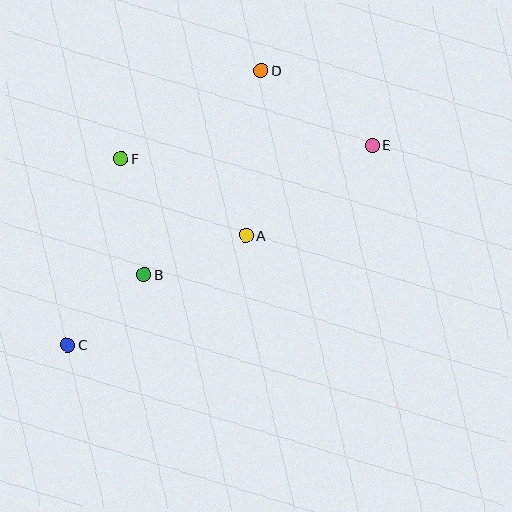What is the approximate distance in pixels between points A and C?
The distance between A and C is approximately 209 pixels.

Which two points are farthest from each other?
Points C and E are farthest from each other.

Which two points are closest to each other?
Points B and C are closest to each other.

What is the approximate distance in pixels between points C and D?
The distance between C and D is approximately 336 pixels.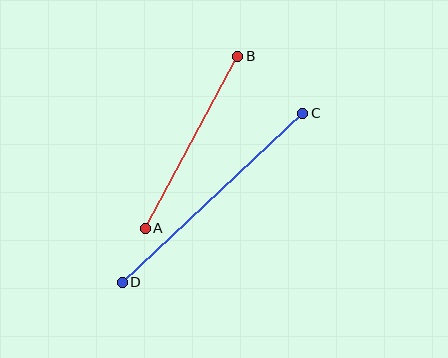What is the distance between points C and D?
The distance is approximately 247 pixels.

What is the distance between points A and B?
The distance is approximately 195 pixels.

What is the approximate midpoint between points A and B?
The midpoint is at approximately (192, 142) pixels.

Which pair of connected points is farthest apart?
Points C and D are farthest apart.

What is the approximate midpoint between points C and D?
The midpoint is at approximately (213, 198) pixels.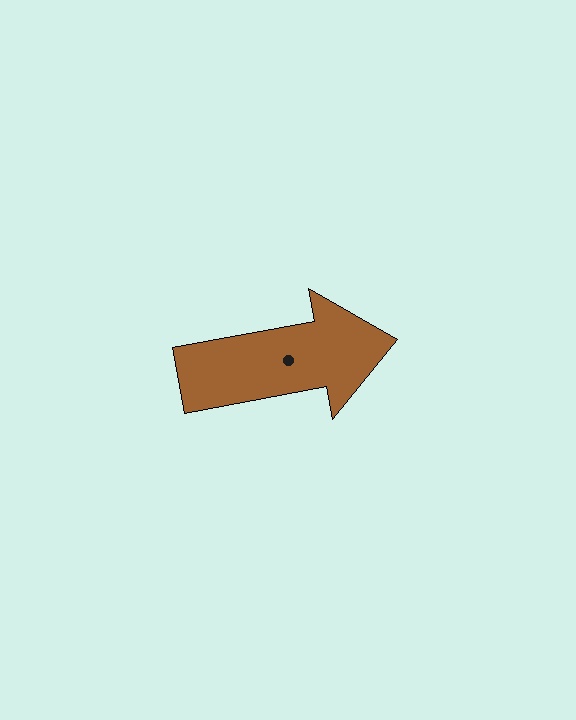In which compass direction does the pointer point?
East.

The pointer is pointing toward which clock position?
Roughly 3 o'clock.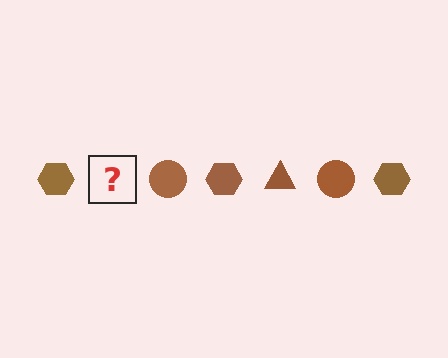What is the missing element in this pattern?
The missing element is a brown triangle.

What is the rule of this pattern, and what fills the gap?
The rule is that the pattern cycles through hexagon, triangle, circle shapes in brown. The gap should be filled with a brown triangle.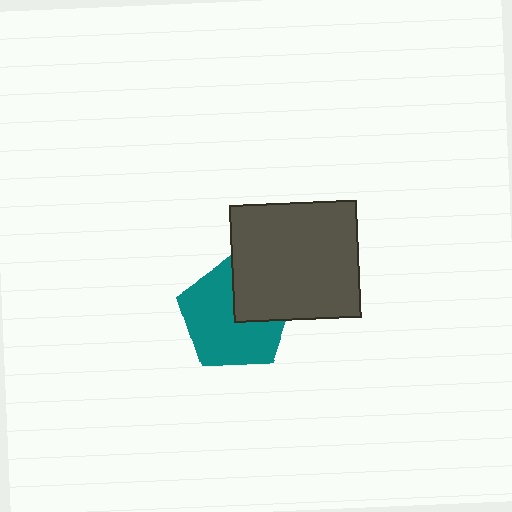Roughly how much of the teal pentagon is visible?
Most of it is visible (roughly 69%).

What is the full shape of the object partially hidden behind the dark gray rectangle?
The partially hidden object is a teal pentagon.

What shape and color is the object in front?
The object in front is a dark gray rectangle.